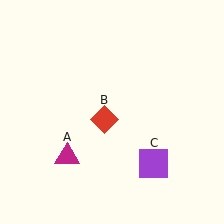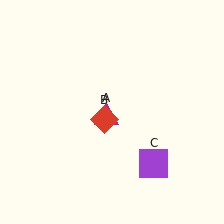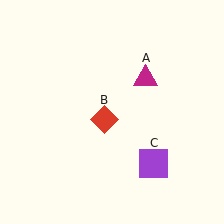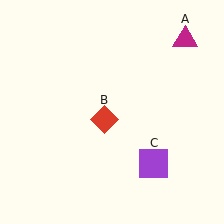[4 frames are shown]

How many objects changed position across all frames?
1 object changed position: magenta triangle (object A).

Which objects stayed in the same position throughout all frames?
Red diamond (object B) and purple square (object C) remained stationary.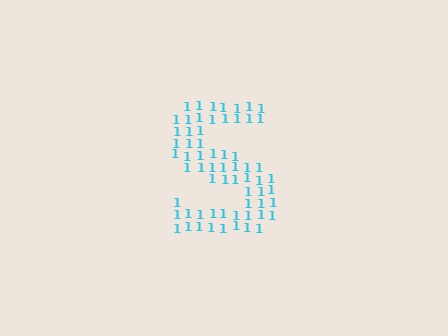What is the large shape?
The large shape is the letter S.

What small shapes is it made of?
It is made of small digit 1's.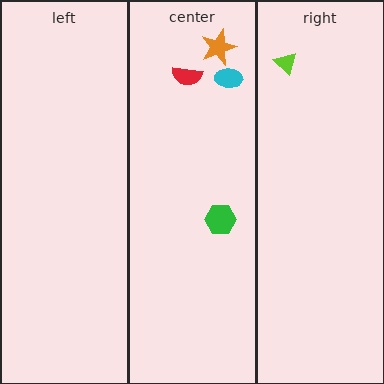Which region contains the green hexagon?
The center region.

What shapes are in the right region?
The lime triangle.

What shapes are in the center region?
The orange star, the red semicircle, the cyan ellipse, the green hexagon.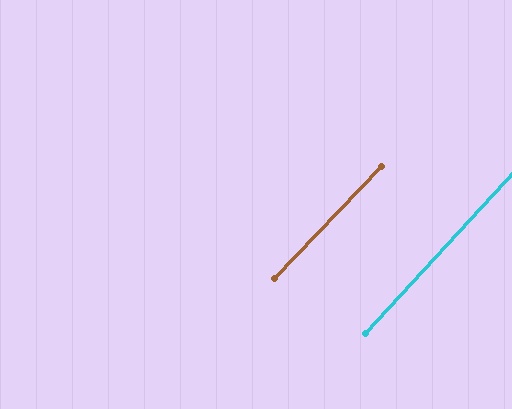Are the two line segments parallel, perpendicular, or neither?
Parallel — their directions differ by only 1.2°.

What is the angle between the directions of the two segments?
Approximately 1 degree.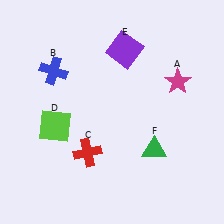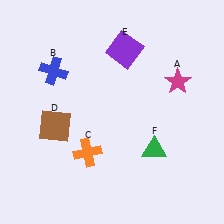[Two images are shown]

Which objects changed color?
C changed from red to orange. D changed from lime to brown.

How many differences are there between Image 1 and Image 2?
There are 2 differences between the two images.